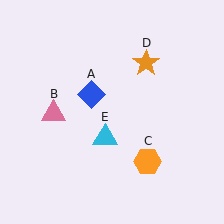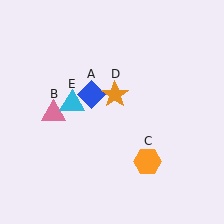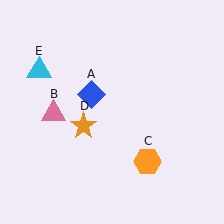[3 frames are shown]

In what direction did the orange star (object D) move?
The orange star (object D) moved down and to the left.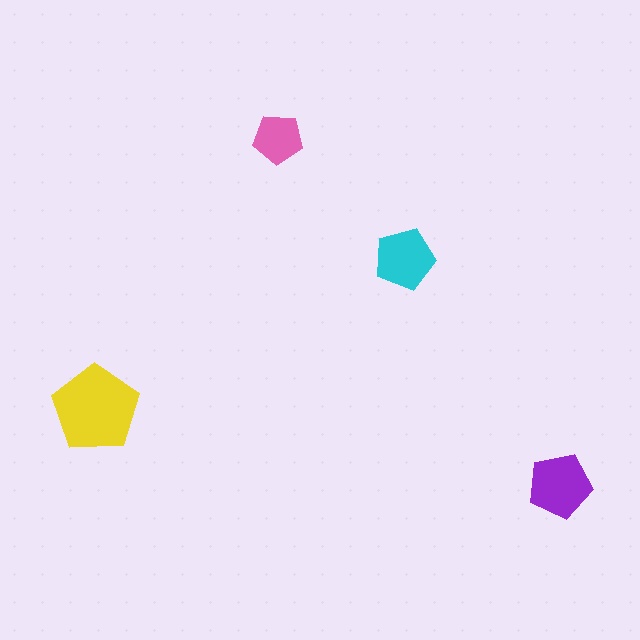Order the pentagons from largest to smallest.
the yellow one, the purple one, the cyan one, the pink one.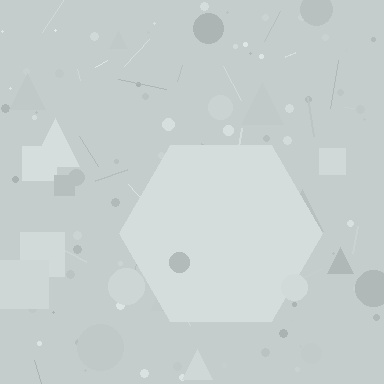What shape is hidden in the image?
A hexagon is hidden in the image.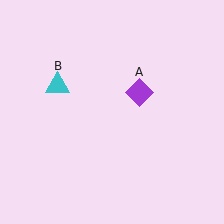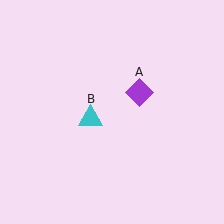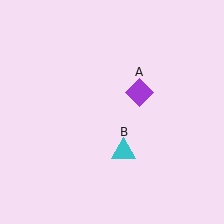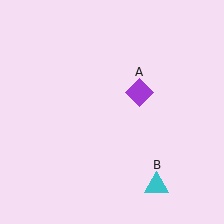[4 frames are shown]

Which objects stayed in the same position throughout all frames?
Purple diamond (object A) remained stationary.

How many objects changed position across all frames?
1 object changed position: cyan triangle (object B).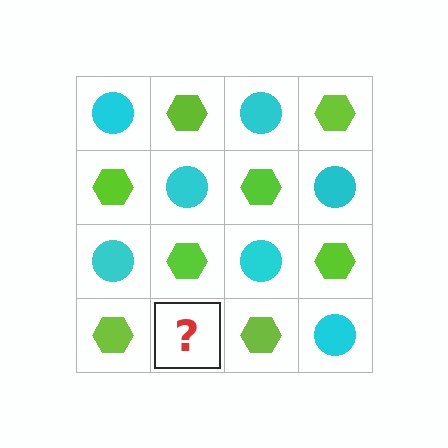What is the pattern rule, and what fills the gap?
The rule is that it alternates cyan circle and lime hexagon in a checkerboard pattern. The gap should be filled with a cyan circle.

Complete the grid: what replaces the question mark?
The question mark should be replaced with a cyan circle.